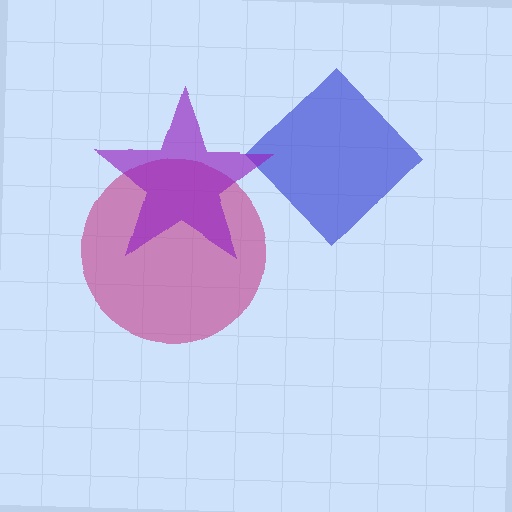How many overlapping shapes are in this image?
There are 3 overlapping shapes in the image.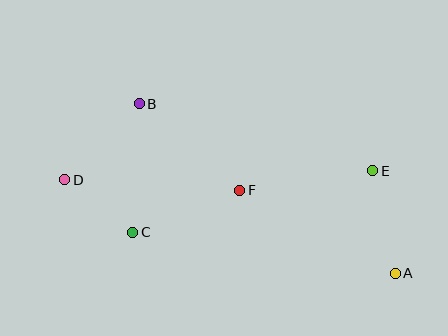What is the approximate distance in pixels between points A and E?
The distance between A and E is approximately 105 pixels.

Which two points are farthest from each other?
Points A and D are farthest from each other.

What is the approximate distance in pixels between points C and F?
The distance between C and F is approximately 115 pixels.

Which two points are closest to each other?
Points C and D are closest to each other.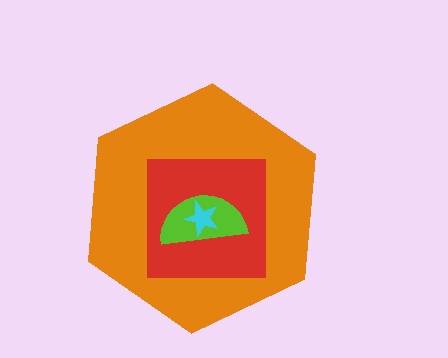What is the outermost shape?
The orange hexagon.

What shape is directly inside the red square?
The lime semicircle.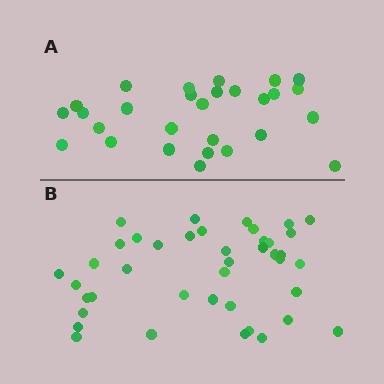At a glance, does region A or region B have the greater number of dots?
Region B (the bottom region) has more dots.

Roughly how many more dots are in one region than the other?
Region B has approximately 15 more dots than region A.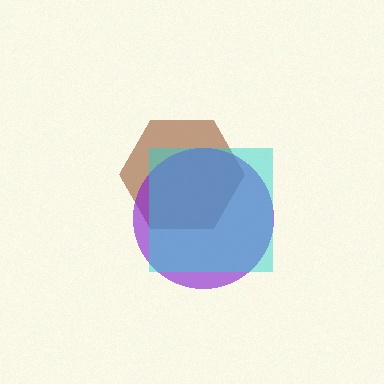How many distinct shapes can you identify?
There are 3 distinct shapes: a brown hexagon, a purple circle, a cyan square.